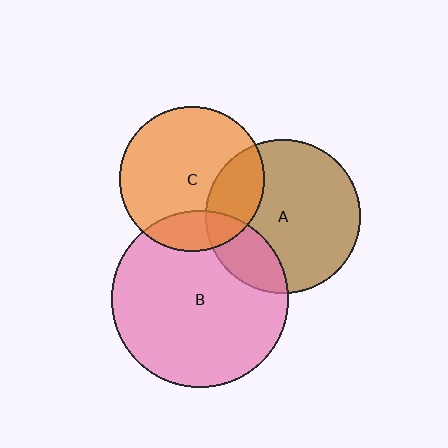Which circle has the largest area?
Circle B (pink).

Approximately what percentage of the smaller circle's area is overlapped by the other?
Approximately 20%.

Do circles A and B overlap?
Yes.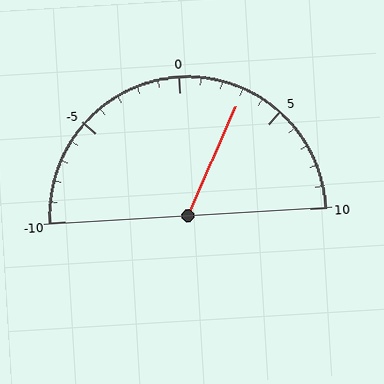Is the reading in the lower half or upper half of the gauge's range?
The reading is in the upper half of the range (-10 to 10).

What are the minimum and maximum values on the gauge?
The gauge ranges from -10 to 10.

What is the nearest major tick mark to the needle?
The nearest major tick mark is 5.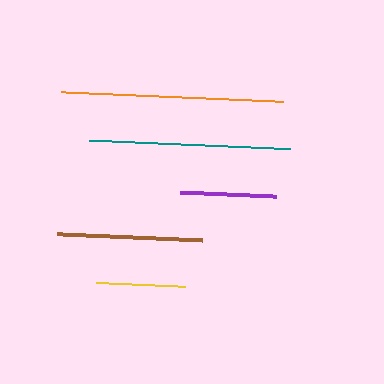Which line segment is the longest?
The orange line is the longest at approximately 222 pixels.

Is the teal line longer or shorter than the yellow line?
The teal line is longer than the yellow line.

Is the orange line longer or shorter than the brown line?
The orange line is longer than the brown line.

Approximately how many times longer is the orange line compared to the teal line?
The orange line is approximately 1.1 times the length of the teal line.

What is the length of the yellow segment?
The yellow segment is approximately 89 pixels long.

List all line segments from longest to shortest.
From longest to shortest: orange, teal, brown, purple, yellow.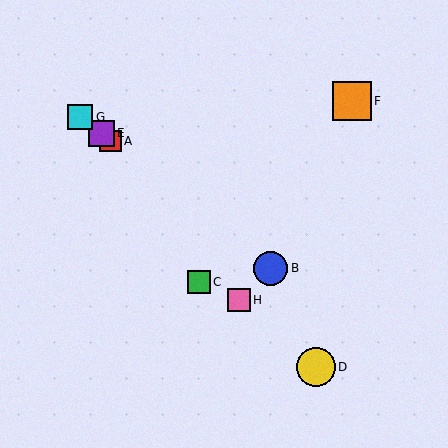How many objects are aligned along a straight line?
4 objects (A, B, E, G) are aligned along a straight line.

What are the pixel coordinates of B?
Object B is at (271, 268).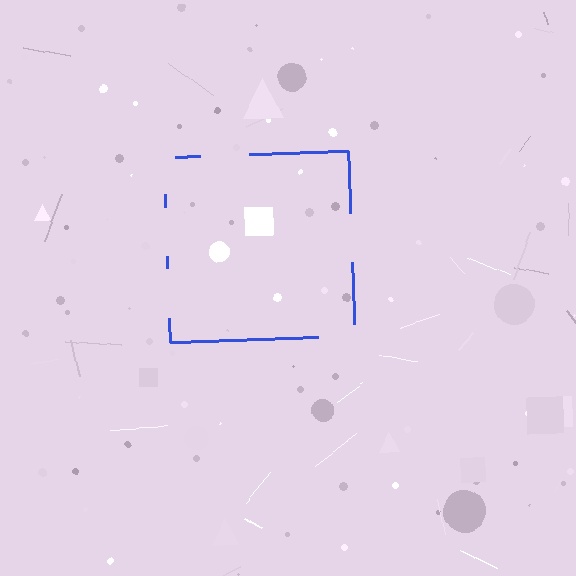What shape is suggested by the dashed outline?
The dashed outline suggests a square.